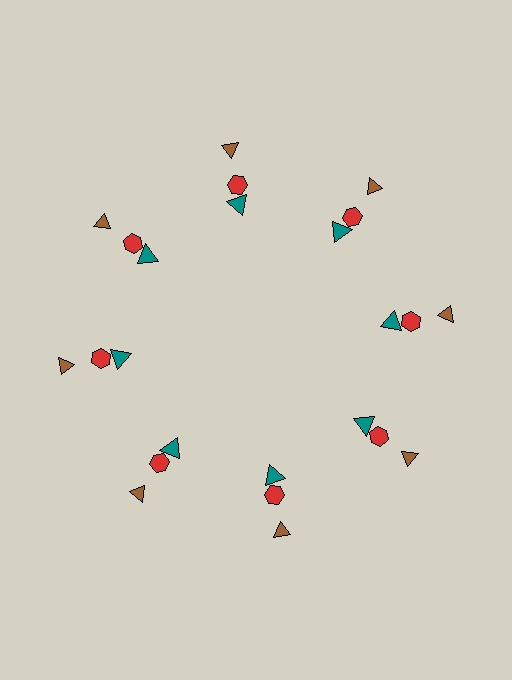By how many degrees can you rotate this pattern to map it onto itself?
The pattern maps onto itself every 45 degrees of rotation.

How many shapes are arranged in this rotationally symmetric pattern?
There are 24 shapes, arranged in 8 groups of 3.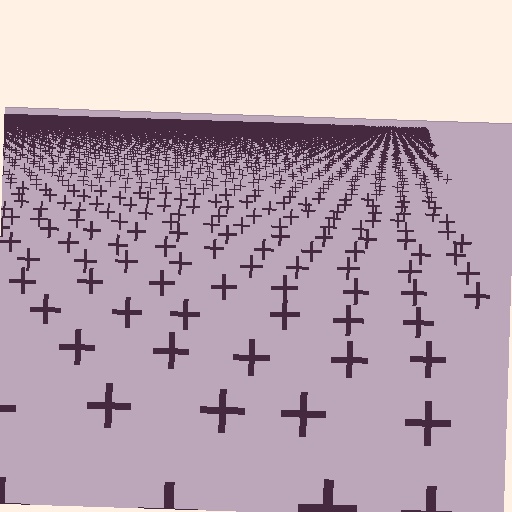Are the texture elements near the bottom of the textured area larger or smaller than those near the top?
Larger. Near the bottom, elements are closer to the viewer and appear at a bigger on-screen size.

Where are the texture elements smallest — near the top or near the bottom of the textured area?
Near the top.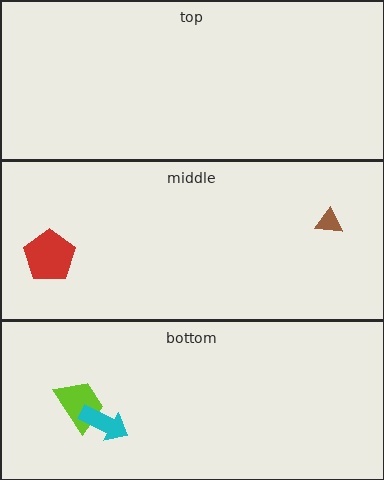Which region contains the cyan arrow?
The bottom region.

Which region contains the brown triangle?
The middle region.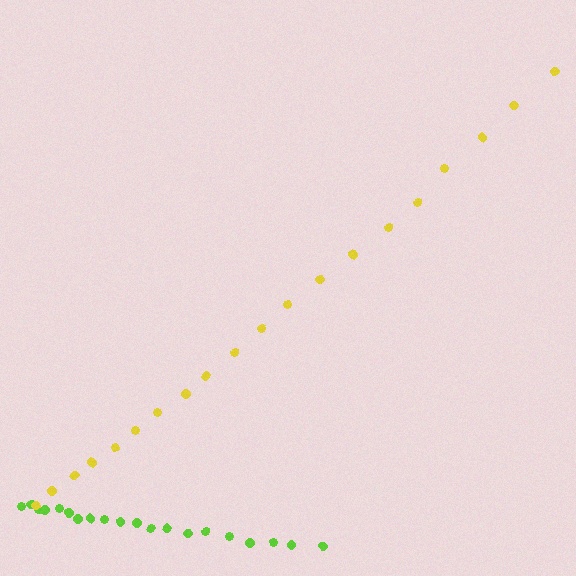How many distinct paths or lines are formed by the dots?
There are 2 distinct paths.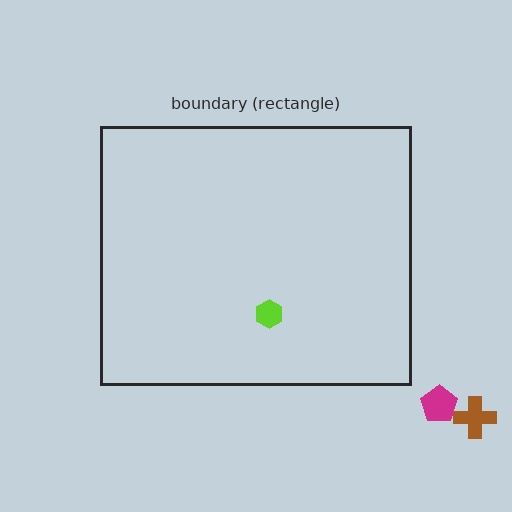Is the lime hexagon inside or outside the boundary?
Inside.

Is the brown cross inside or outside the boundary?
Outside.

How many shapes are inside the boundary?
1 inside, 2 outside.